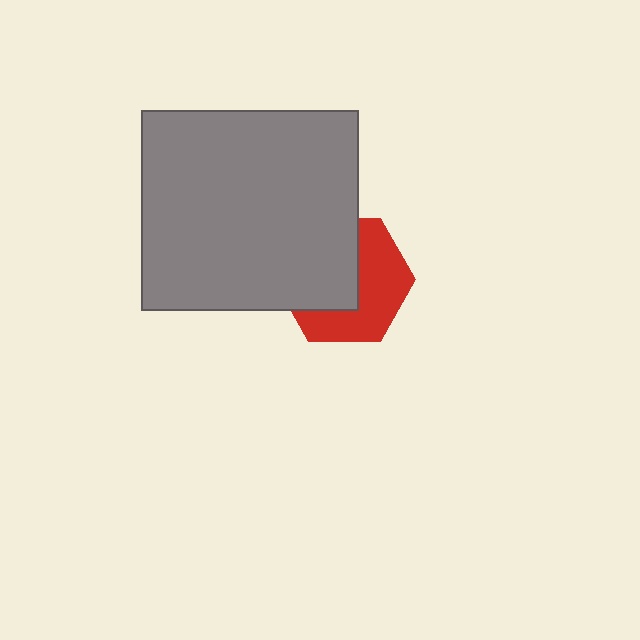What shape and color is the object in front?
The object in front is a gray rectangle.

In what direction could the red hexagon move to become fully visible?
The red hexagon could move toward the lower-right. That would shift it out from behind the gray rectangle entirely.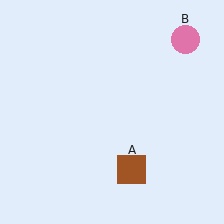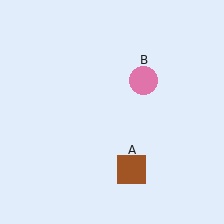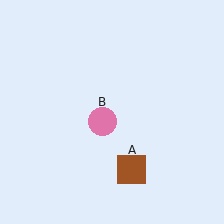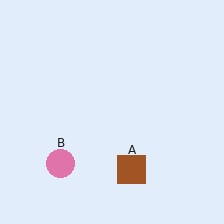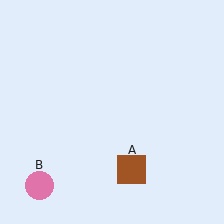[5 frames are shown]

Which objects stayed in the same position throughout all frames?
Brown square (object A) remained stationary.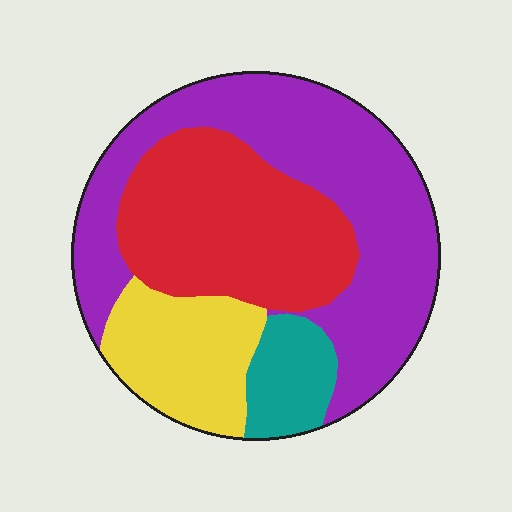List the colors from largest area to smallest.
From largest to smallest: purple, red, yellow, teal.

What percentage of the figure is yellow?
Yellow takes up about one sixth (1/6) of the figure.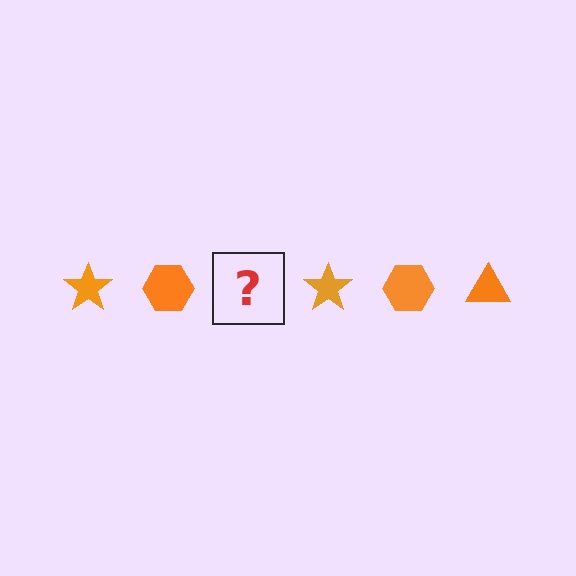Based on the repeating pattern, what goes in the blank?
The blank should be an orange triangle.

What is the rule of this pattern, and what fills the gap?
The rule is that the pattern cycles through star, hexagon, triangle shapes in orange. The gap should be filled with an orange triangle.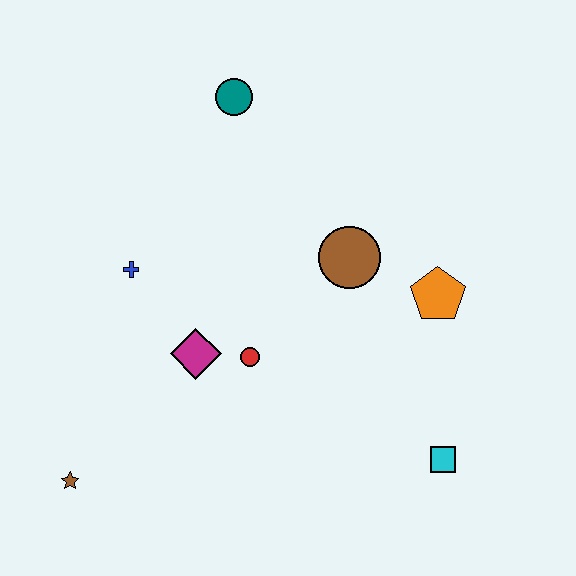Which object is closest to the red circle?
The magenta diamond is closest to the red circle.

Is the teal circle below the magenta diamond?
No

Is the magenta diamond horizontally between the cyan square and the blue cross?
Yes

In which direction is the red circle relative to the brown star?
The red circle is to the right of the brown star.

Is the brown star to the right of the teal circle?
No